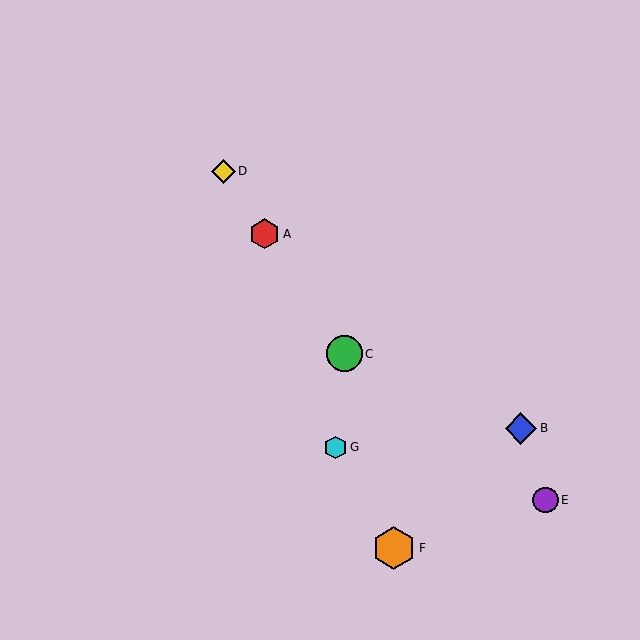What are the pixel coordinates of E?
Object E is at (546, 500).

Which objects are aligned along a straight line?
Objects A, C, D are aligned along a straight line.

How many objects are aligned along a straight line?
3 objects (A, C, D) are aligned along a straight line.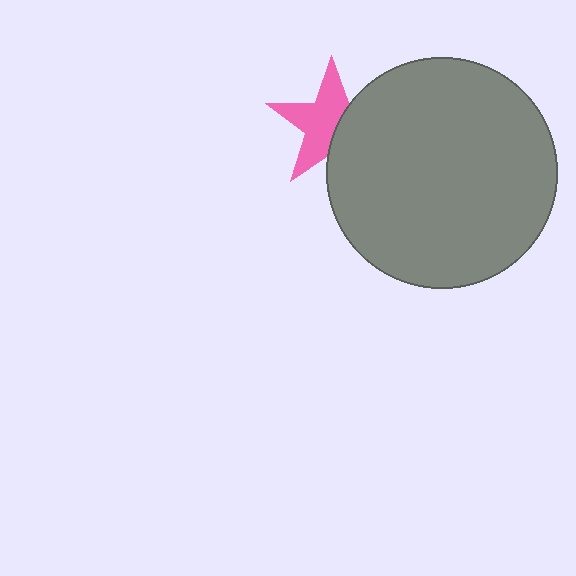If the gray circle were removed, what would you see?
You would see the complete pink star.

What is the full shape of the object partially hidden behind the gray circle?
The partially hidden object is a pink star.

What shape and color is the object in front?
The object in front is a gray circle.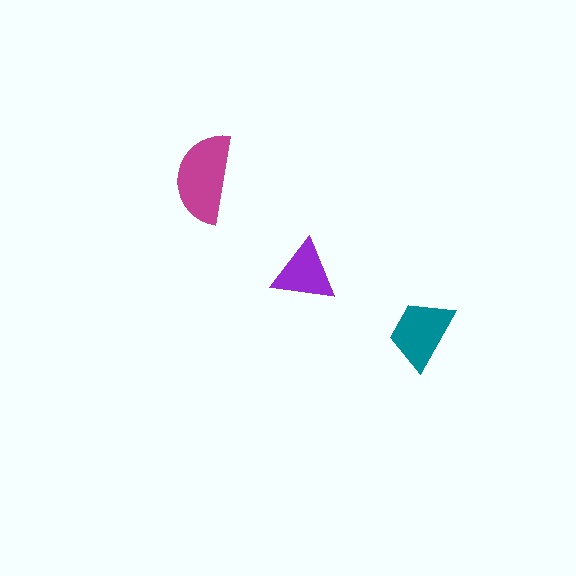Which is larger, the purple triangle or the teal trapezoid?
The teal trapezoid.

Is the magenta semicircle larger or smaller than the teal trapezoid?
Larger.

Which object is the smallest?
The purple triangle.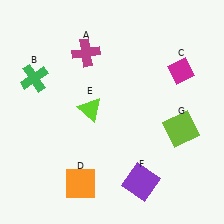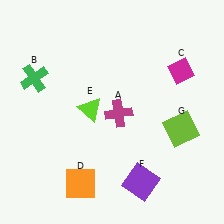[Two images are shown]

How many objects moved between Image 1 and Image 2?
1 object moved between the two images.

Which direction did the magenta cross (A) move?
The magenta cross (A) moved down.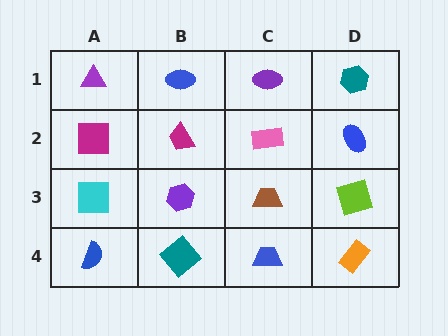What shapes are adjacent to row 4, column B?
A purple hexagon (row 3, column B), a blue semicircle (row 4, column A), a blue trapezoid (row 4, column C).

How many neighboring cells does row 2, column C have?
4.